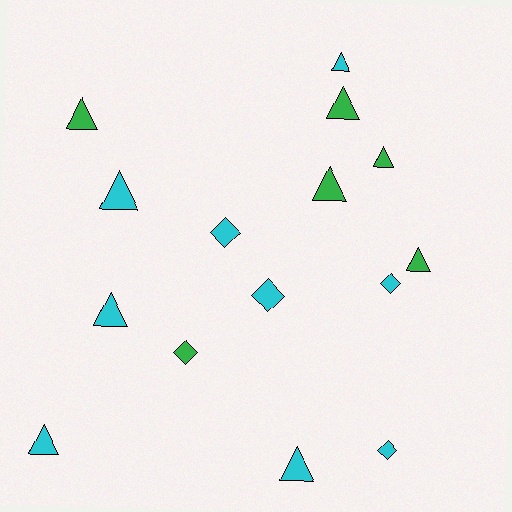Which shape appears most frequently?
Triangle, with 10 objects.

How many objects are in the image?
There are 15 objects.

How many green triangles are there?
There are 5 green triangles.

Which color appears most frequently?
Cyan, with 9 objects.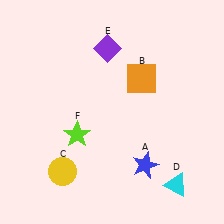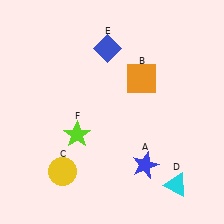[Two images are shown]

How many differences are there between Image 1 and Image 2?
There is 1 difference between the two images.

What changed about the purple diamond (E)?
In Image 1, E is purple. In Image 2, it changed to blue.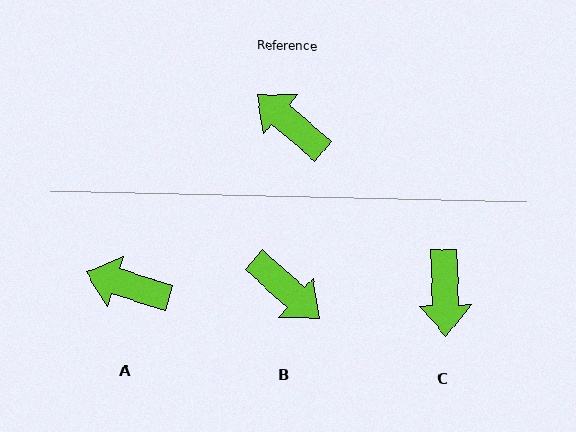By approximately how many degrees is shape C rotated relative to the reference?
Approximately 132 degrees counter-clockwise.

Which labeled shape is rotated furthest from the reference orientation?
B, about 179 degrees away.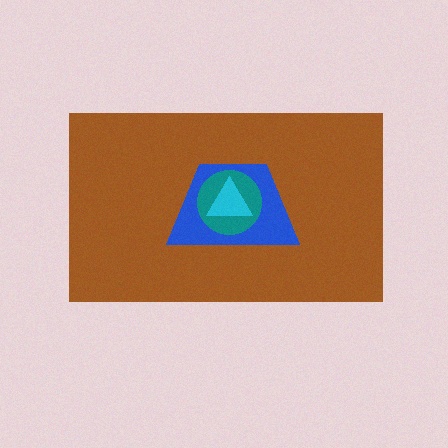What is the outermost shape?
The brown rectangle.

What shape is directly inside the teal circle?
The cyan triangle.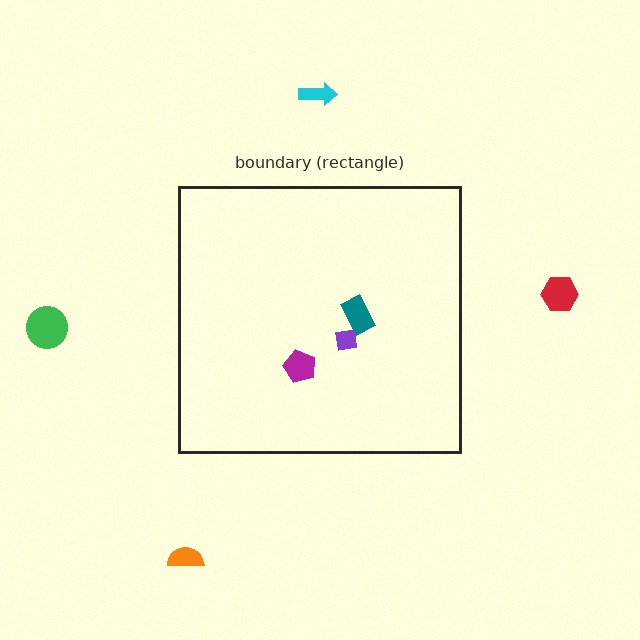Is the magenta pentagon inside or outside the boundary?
Inside.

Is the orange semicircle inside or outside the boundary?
Outside.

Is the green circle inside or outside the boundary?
Outside.